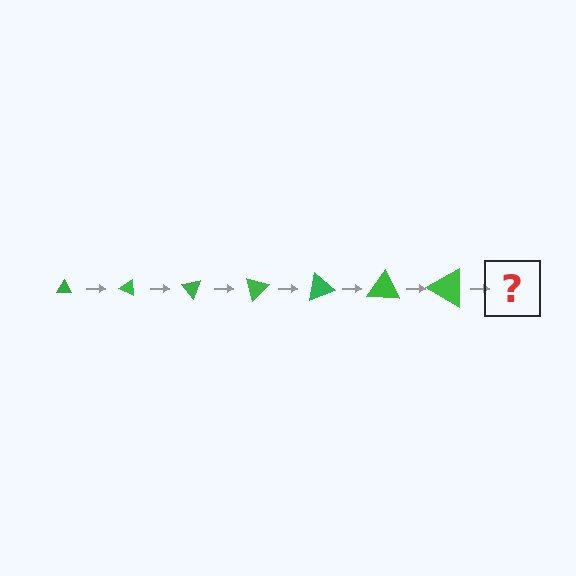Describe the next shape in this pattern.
It should be a triangle, larger than the previous one and rotated 175 degrees from the start.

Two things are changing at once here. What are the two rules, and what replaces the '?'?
The two rules are that the triangle grows larger each step and it rotates 25 degrees each step. The '?' should be a triangle, larger than the previous one and rotated 175 degrees from the start.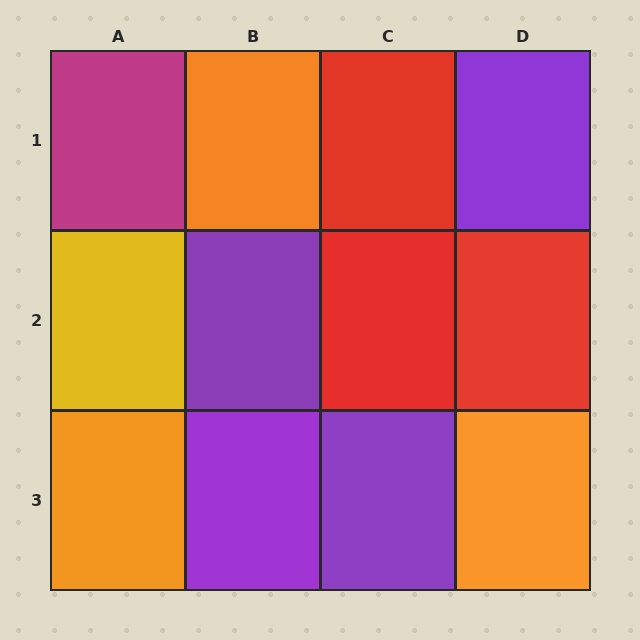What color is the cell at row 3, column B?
Purple.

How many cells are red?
3 cells are red.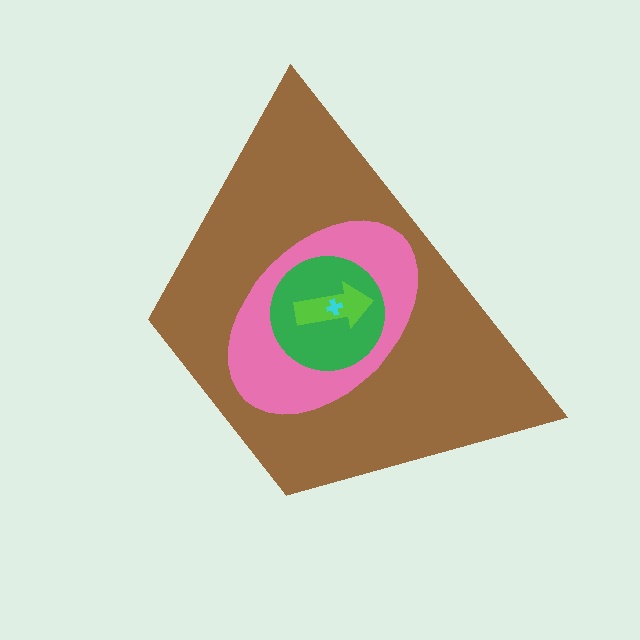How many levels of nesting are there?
5.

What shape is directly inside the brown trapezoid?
The pink ellipse.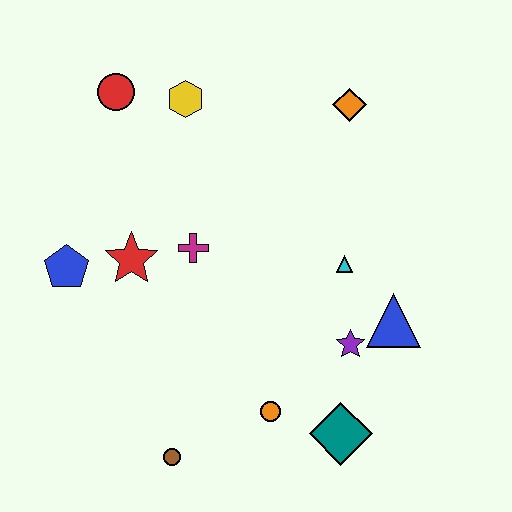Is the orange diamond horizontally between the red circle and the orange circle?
No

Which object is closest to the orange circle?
The teal diamond is closest to the orange circle.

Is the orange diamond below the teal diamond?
No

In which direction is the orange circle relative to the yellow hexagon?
The orange circle is below the yellow hexagon.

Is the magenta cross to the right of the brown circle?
Yes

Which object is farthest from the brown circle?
The orange diamond is farthest from the brown circle.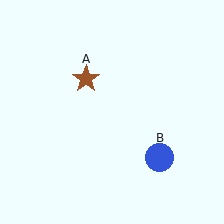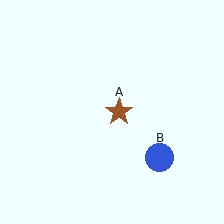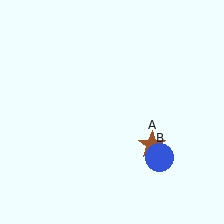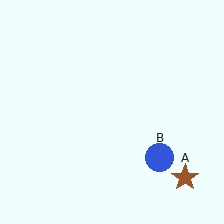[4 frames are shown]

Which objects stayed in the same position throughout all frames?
Blue circle (object B) remained stationary.